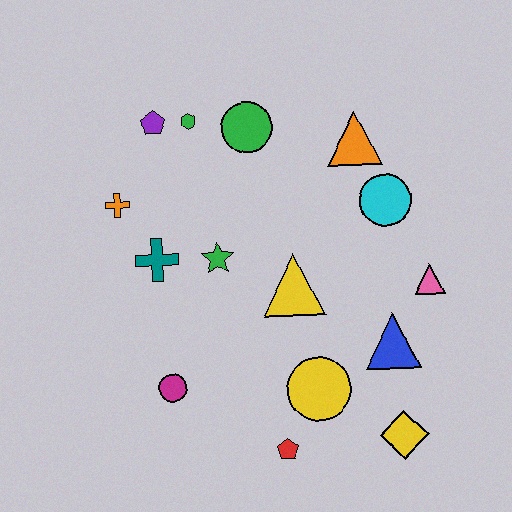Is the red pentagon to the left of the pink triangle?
Yes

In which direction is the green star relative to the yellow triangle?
The green star is to the left of the yellow triangle.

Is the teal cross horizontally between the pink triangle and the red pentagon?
No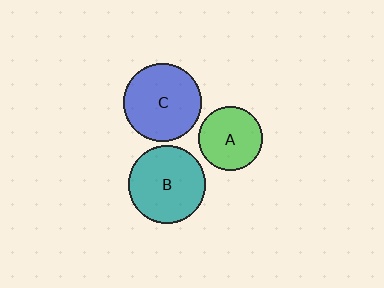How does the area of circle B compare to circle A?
Approximately 1.5 times.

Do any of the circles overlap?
No, none of the circles overlap.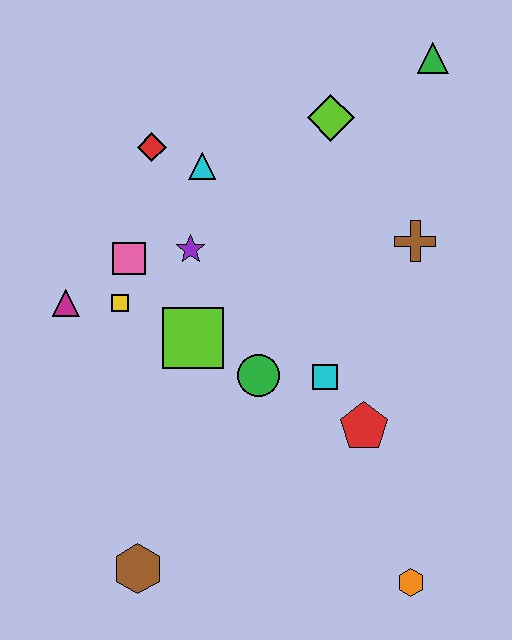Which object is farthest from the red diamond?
The orange hexagon is farthest from the red diamond.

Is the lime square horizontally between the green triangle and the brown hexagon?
Yes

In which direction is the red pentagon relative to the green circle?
The red pentagon is to the right of the green circle.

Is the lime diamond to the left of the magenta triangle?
No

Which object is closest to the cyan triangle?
The red diamond is closest to the cyan triangle.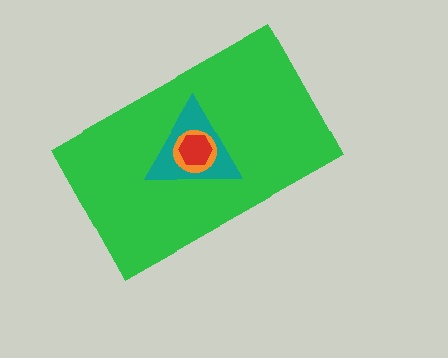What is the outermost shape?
The green rectangle.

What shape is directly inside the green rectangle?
The teal triangle.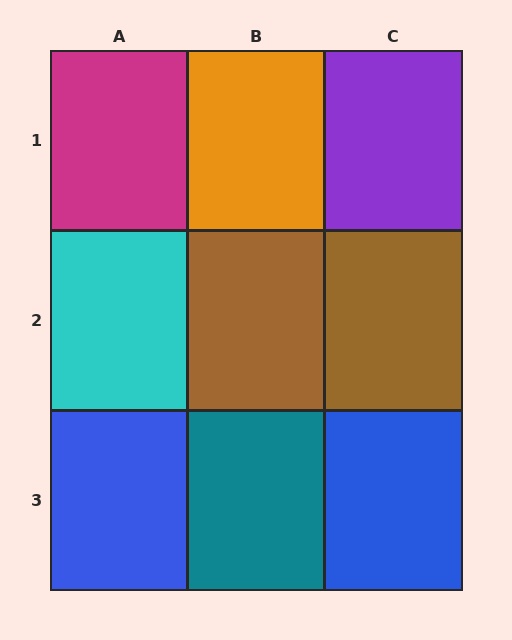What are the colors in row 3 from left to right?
Blue, teal, blue.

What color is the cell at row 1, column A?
Magenta.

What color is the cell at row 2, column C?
Brown.